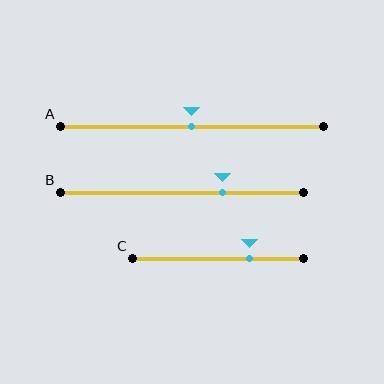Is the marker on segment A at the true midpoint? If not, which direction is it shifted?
Yes, the marker on segment A is at the true midpoint.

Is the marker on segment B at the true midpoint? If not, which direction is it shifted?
No, the marker on segment B is shifted to the right by about 17% of the segment length.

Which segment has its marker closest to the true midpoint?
Segment A has its marker closest to the true midpoint.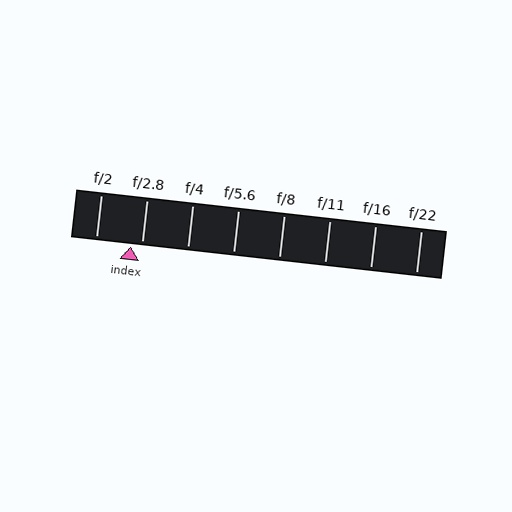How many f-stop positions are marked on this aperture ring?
There are 8 f-stop positions marked.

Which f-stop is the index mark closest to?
The index mark is closest to f/2.8.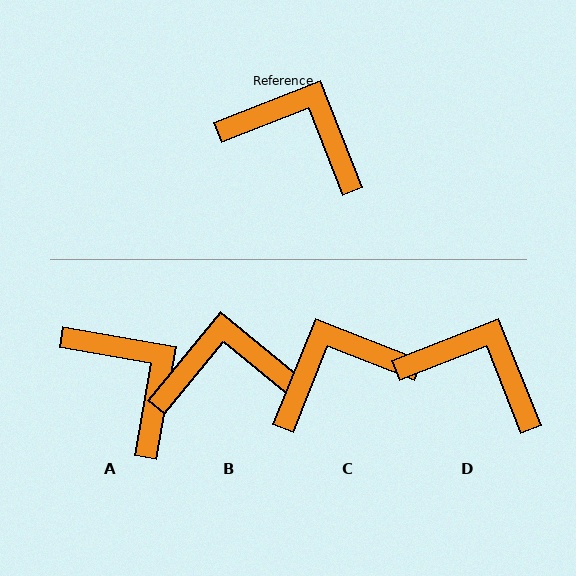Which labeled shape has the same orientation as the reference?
D.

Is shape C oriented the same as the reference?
No, it is off by about 47 degrees.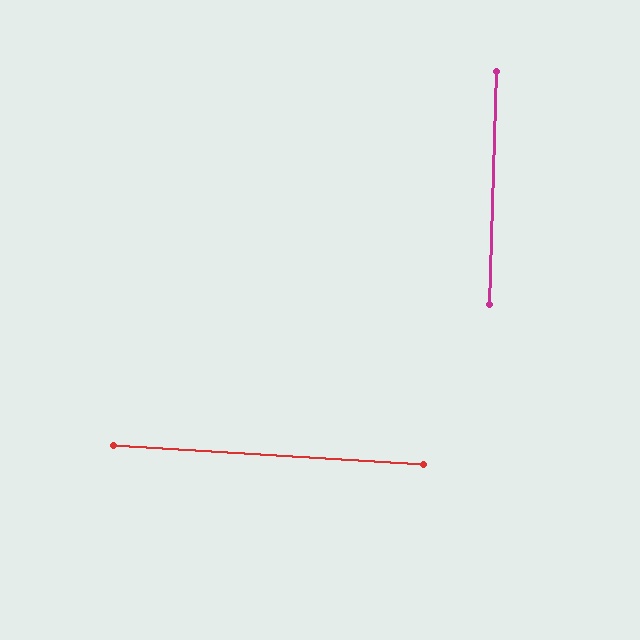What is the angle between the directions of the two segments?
Approximately 88 degrees.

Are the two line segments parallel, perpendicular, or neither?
Perpendicular — they meet at approximately 88°.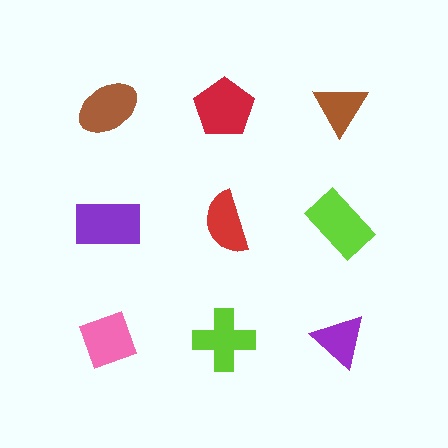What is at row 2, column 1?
A purple rectangle.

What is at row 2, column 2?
A red semicircle.